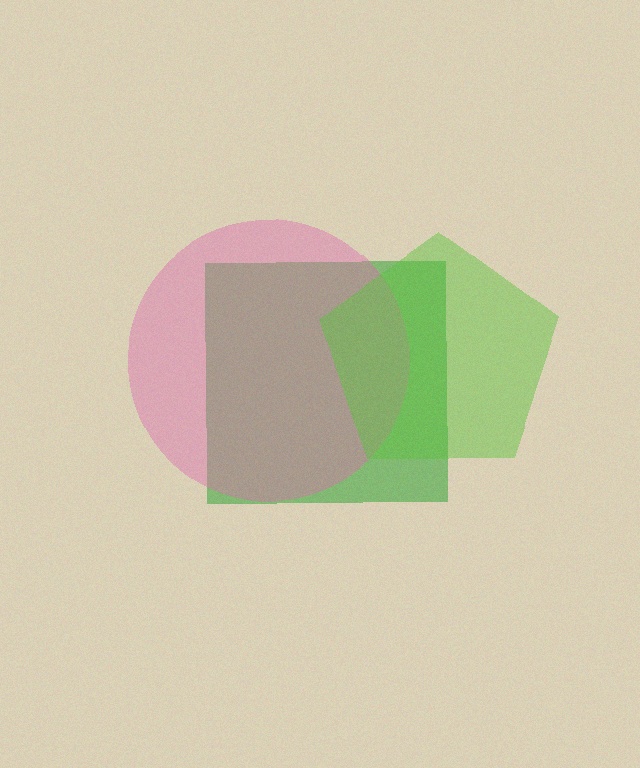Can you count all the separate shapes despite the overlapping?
Yes, there are 3 separate shapes.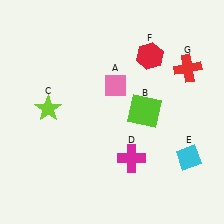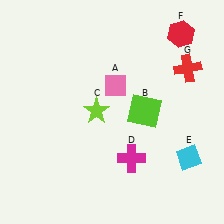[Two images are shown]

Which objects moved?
The objects that moved are: the lime star (C), the red hexagon (F).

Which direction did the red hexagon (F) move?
The red hexagon (F) moved right.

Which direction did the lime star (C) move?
The lime star (C) moved right.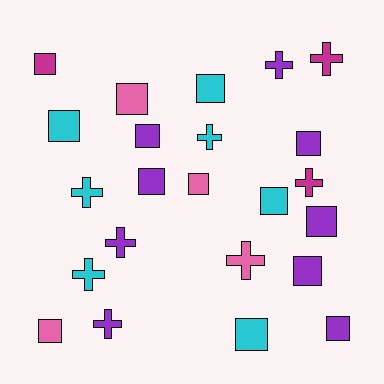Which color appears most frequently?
Purple, with 9 objects.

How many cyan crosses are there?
There are 3 cyan crosses.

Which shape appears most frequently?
Square, with 14 objects.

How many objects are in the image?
There are 23 objects.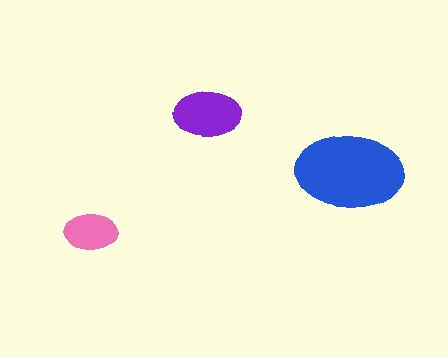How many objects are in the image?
There are 3 objects in the image.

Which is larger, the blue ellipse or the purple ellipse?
The blue one.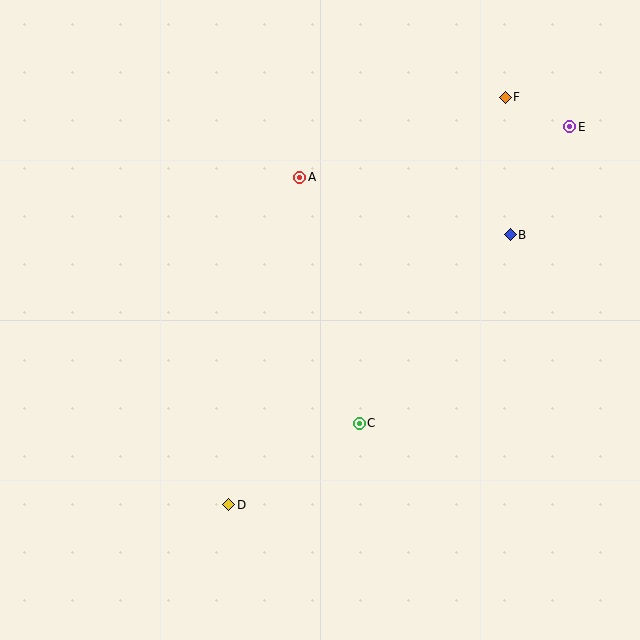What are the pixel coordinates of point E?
Point E is at (569, 127).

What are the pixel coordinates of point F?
Point F is at (505, 97).